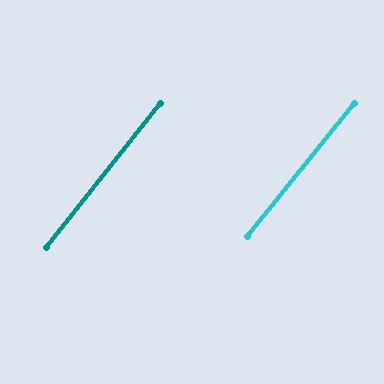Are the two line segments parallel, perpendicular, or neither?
Parallel — their directions differ by only 0.7°.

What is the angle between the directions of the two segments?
Approximately 1 degree.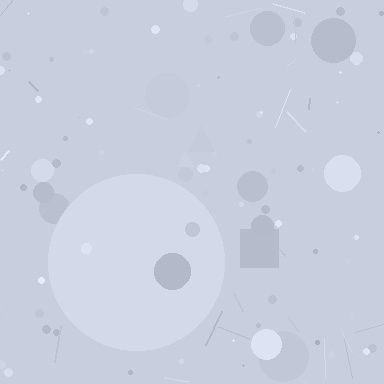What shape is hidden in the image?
A circle is hidden in the image.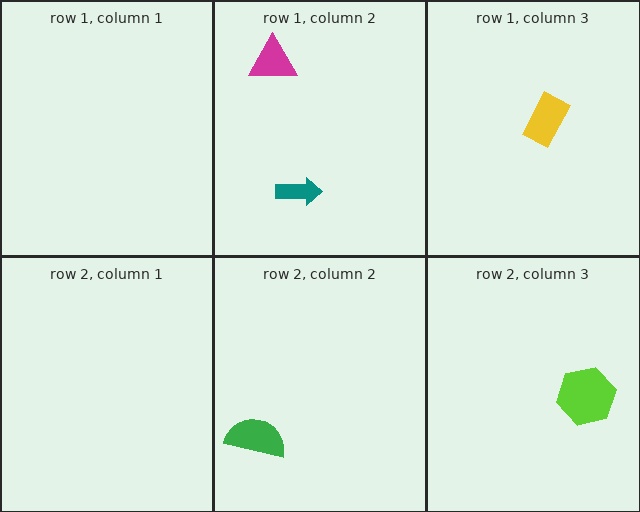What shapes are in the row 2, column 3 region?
The lime hexagon.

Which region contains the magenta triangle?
The row 1, column 2 region.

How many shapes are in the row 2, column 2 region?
1.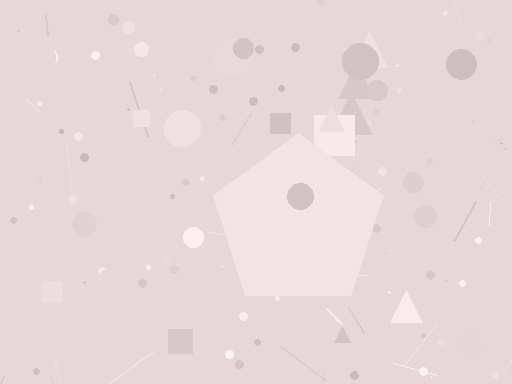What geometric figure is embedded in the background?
A pentagon is embedded in the background.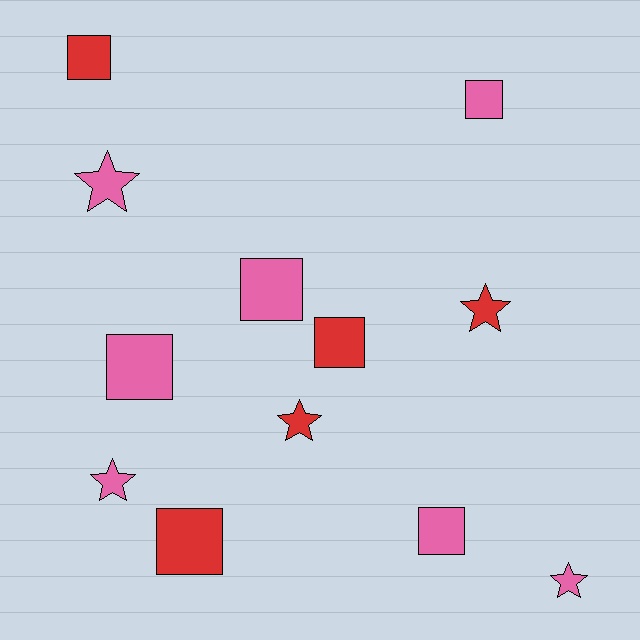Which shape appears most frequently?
Square, with 7 objects.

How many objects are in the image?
There are 12 objects.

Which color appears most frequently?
Pink, with 7 objects.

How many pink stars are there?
There are 3 pink stars.